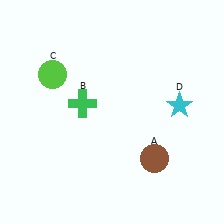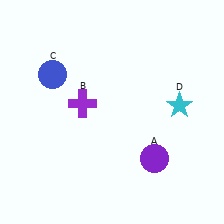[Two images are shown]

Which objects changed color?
A changed from brown to purple. B changed from green to purple. C changed from lime to blue.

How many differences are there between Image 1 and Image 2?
There are 3 differences between the two images.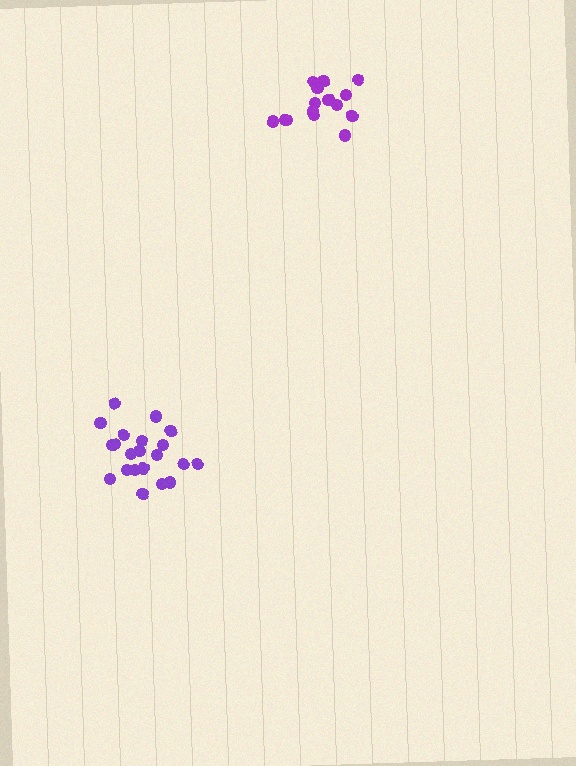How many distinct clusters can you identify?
There are 2 distinct clusters.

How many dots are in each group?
Group 1: 21 dots, Group 2: 15 dots (36 total).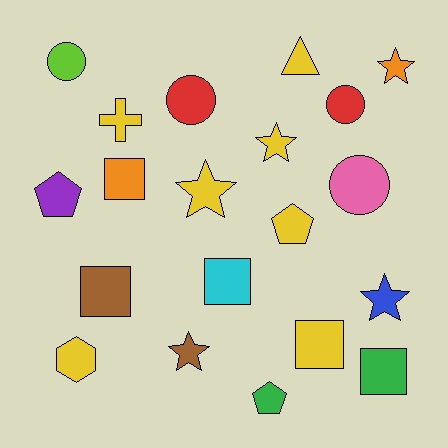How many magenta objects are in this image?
There are no magenta objects.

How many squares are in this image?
There are 5 squares.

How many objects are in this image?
There are 20 objects.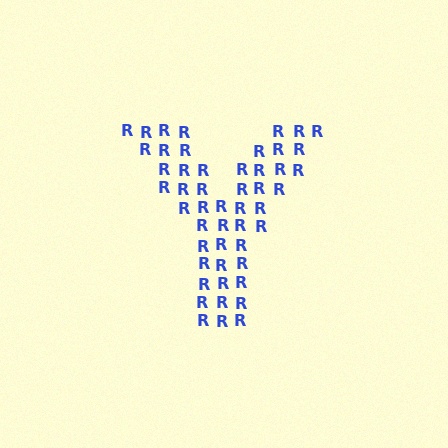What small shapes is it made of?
It is made of small letter R's.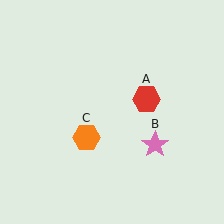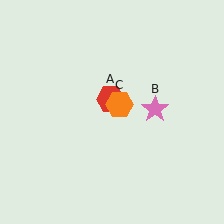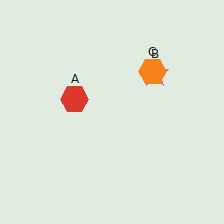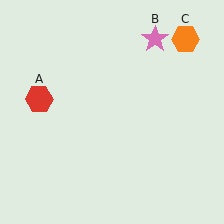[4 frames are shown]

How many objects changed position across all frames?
3 objects changed position: red hexagon (object A), pink star (object B), orange hexagon (object C).